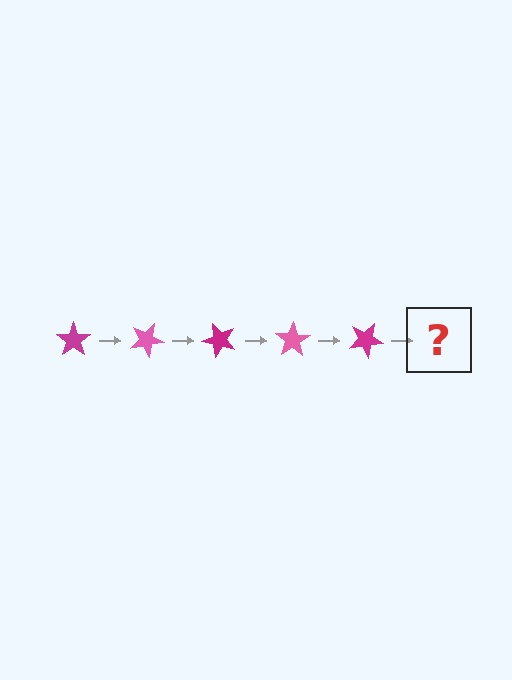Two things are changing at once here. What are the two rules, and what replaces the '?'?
The two rules are that it rotates 25 degrees each step and the color cycles through magenta and pink. The '?' should be a pink star, rotated 125 degrees from the start.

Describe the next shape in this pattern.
It should be a pink star, rotated 125 degrees from the start.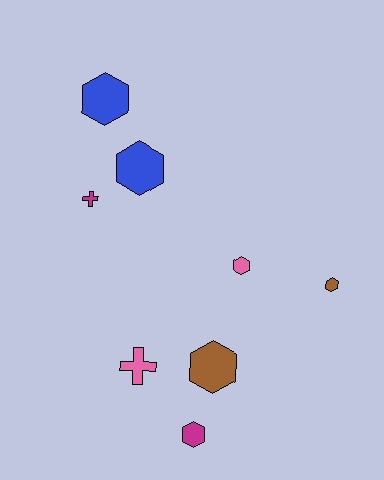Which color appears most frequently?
Brown, with 2 objects.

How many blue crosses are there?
There are no blue crosses.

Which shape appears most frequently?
Hexagon, with 6 objects.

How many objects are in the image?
There are 8 objects.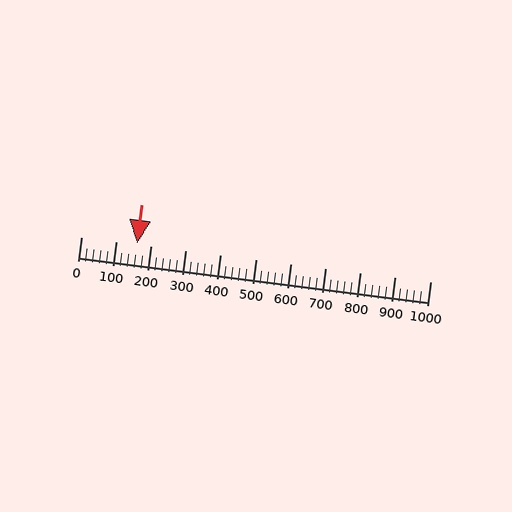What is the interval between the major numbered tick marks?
The major tick marks are spaced 100 units apart.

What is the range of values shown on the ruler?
The ruler shows values from 0 to 1000.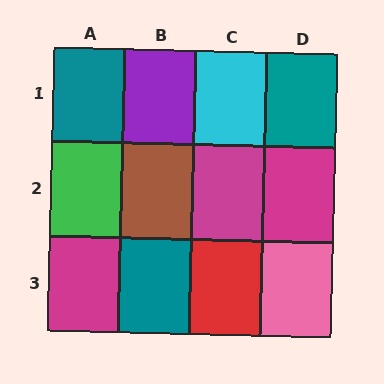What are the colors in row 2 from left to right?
Green, brown, magenta, magenta.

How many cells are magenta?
3 cells are magenta.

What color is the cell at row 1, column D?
Teal.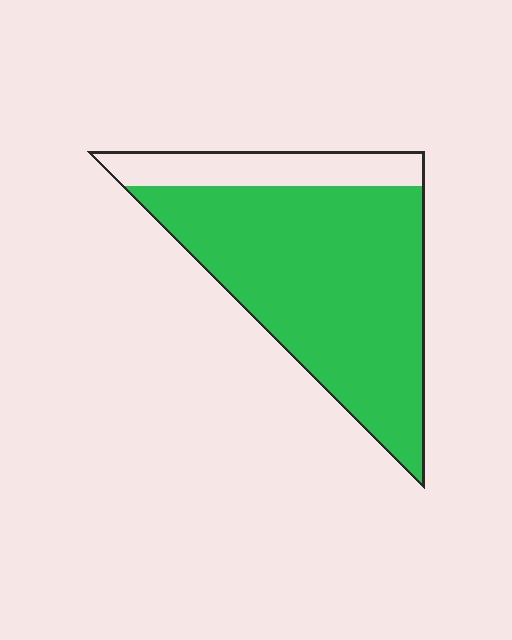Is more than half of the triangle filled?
Yes.